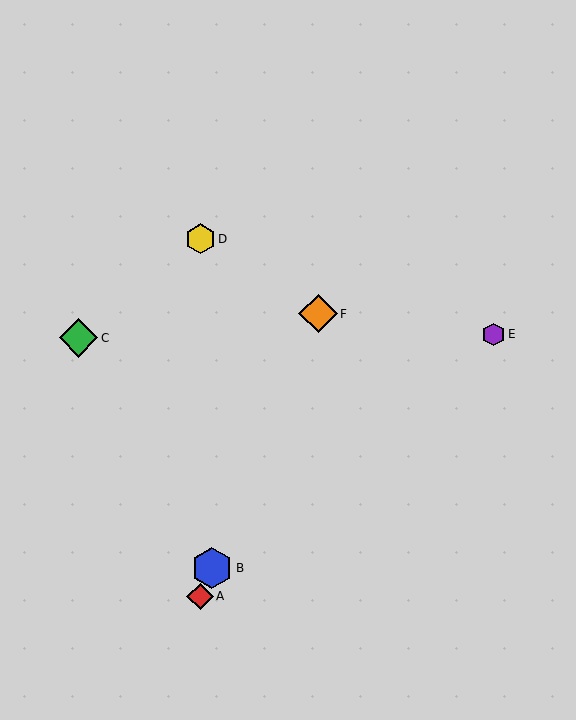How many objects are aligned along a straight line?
3 objects (A, B, F) are aligned along a straight line.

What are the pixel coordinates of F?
Object F is at (318, 314).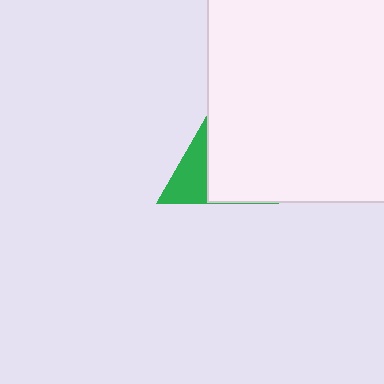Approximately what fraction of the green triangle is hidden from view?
Roughly 65% of the green triangle is hidden behind the white square.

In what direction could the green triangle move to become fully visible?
The green triangle could move left. That would shift it out from behind the white square entirely.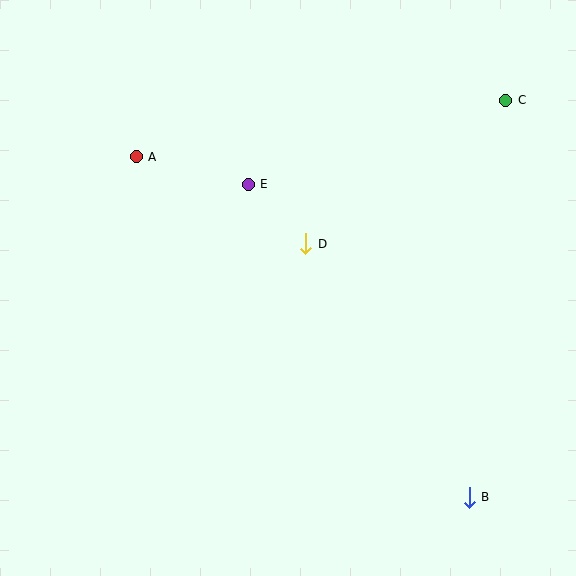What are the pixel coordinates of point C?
Point C is at (506, 100).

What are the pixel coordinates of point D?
Point D is at (306, 244).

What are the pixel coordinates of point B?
Point B is at (469, 497).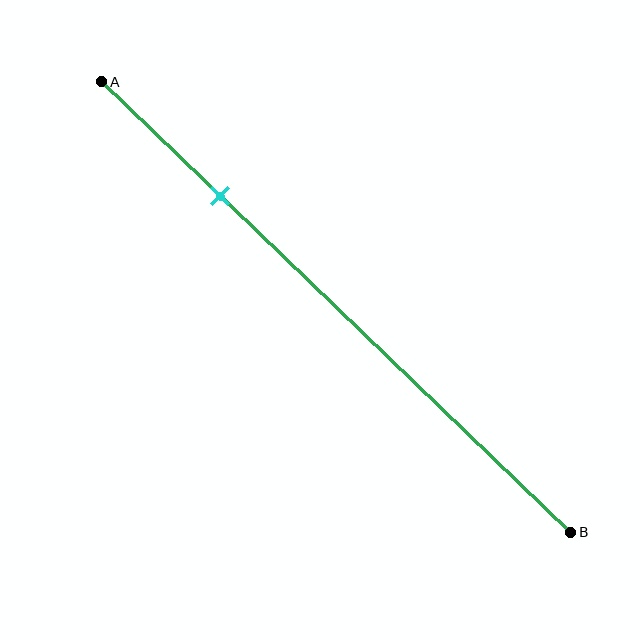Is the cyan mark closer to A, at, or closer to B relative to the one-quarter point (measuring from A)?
The cyan mark is approximately at the one-quarter point of segment AB.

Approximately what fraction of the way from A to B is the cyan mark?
The cyan mark is approximately 25% of the way from A to B.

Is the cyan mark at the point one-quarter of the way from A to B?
Yes, the mark is approximately at the one-quarter point.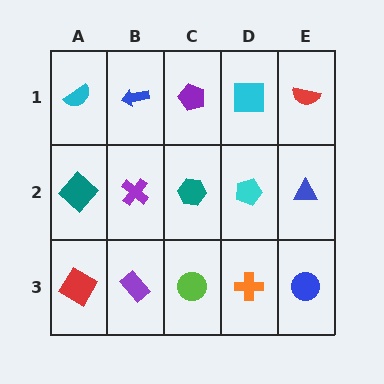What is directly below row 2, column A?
A red diamond.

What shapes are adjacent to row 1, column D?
A cyan pentagon (row 2, column D), a purple pentagon (row 1, column C), a red semicircle (row 1, column E).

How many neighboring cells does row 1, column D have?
3.